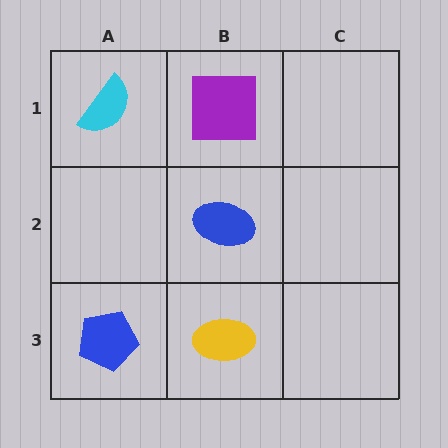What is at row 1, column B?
A purple square.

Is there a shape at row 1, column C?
No, that cell is empty.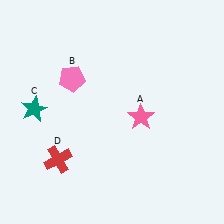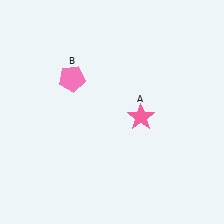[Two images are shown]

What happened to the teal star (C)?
The teal star (C) was removed in Image 2. It was in the top-left area of Image 1.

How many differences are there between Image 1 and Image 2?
There are 2 differences between the two images.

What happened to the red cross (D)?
The red cross (D) was removed in Image 2. It was in the bottom-left area of Image 1.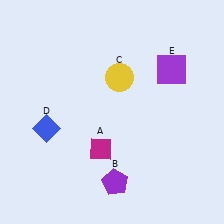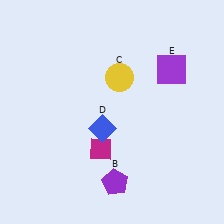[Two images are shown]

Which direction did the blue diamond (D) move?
The blue diamond (D) moved right.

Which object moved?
The blue diamond (D) moved right.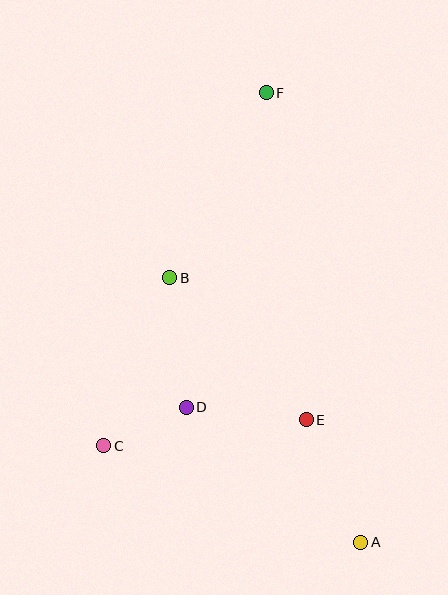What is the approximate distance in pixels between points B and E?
The distance between B and E is approximately 197 pixels.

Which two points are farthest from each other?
Points A and F are farthest from each other.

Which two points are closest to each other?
Points C and D are closest to each other.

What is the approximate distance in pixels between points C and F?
The distance between C and F is approximately 389 pixels.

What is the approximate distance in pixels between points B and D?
The distance between B and D is approximately 130 pixels.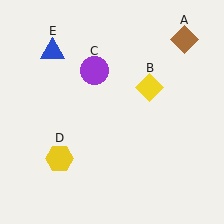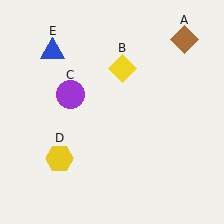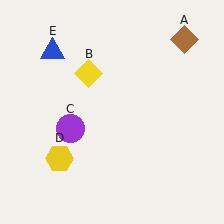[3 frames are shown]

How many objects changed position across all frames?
2 objects changed position: yellow diamond (object B), purple circle (object C).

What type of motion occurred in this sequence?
The yellow diamond (object B), purple circle (object C) rotated counterclockwise around the center of the scene.